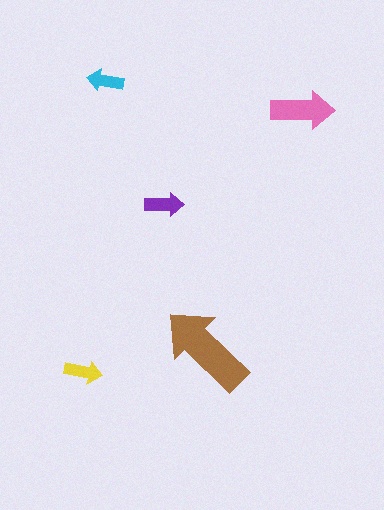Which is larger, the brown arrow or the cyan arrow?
The brown one.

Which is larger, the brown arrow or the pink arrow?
The brown one.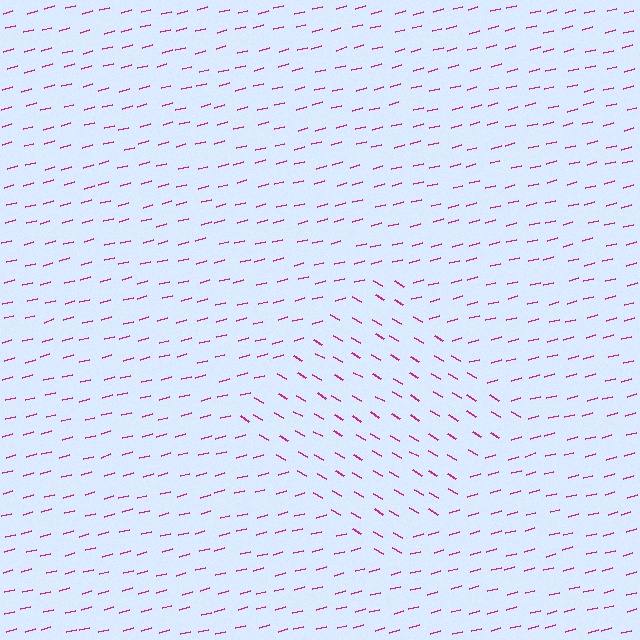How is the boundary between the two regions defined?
The boundary is defined purely by a change in line orientation (approximately 45 degrees difference). All lines are the same color and thickness.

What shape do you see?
I see a diamond.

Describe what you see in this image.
The image is filled with small magenta line segments. A diamond region in the image has lines oriented differently from the surrounding lines, creating a visible texture boundary.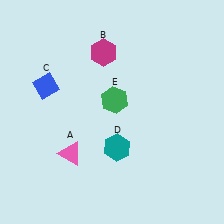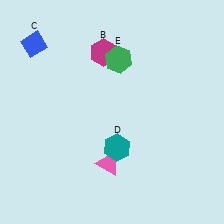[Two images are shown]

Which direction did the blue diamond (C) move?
The blue diamond (C) moved up.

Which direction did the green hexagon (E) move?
The green hexagon (E) moved up.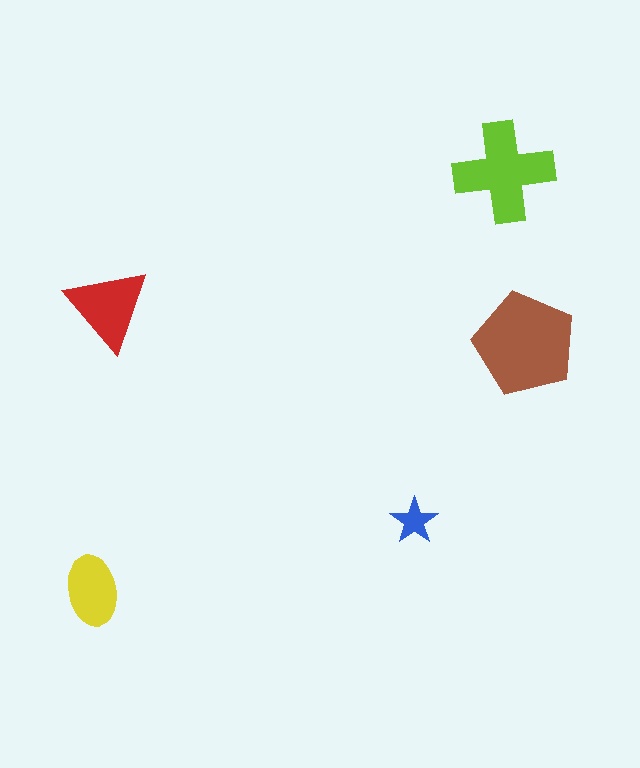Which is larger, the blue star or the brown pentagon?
The brown pentagon.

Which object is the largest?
The brown pentagon.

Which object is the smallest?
The blue star.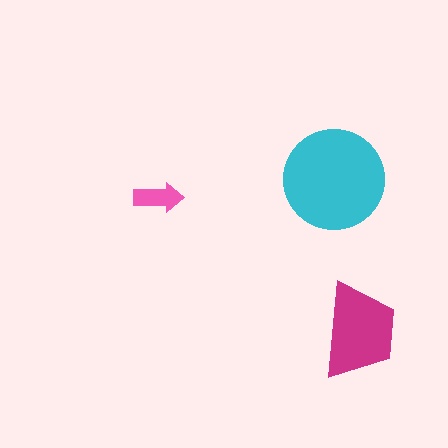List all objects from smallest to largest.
The pink arrow, the magenta trapezoid, the cyan circle.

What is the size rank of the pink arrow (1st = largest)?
3rd.